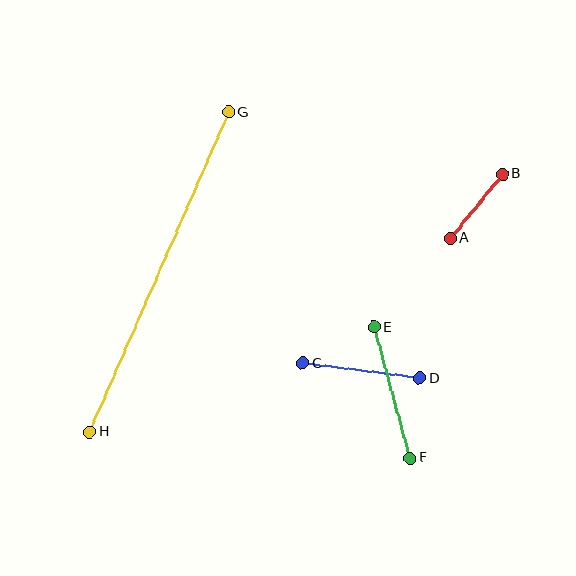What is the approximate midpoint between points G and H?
The midpoint is at approximately (159, 272) pixels.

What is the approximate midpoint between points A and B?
The midpoint is at approximately (476, 206) pixels.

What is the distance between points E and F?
The distance is approximately 136 pixels.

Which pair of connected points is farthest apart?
Points G and H are farthest apart.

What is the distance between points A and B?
The distance is approximately 83 pixels.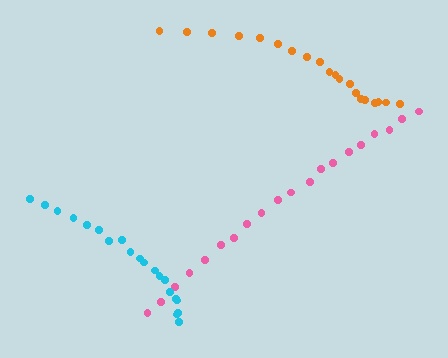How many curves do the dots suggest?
There are 3 distinct paths.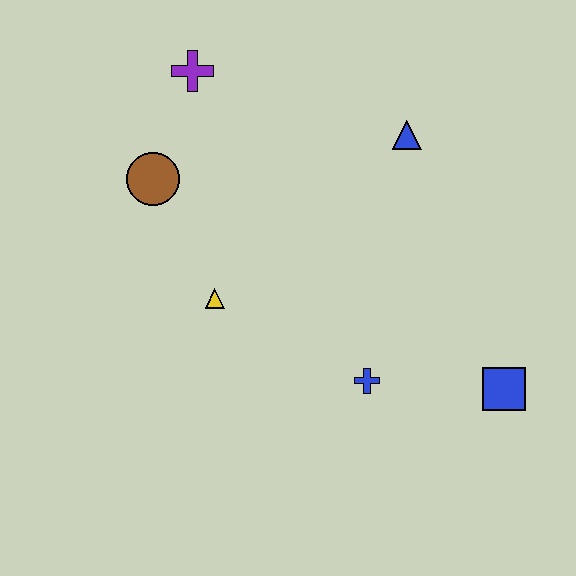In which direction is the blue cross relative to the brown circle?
The blue cross is to the right of the brown circle.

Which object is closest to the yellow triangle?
The brown circle is closest to the yellow triangle.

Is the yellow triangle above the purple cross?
No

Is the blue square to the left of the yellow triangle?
No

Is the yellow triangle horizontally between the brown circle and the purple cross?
No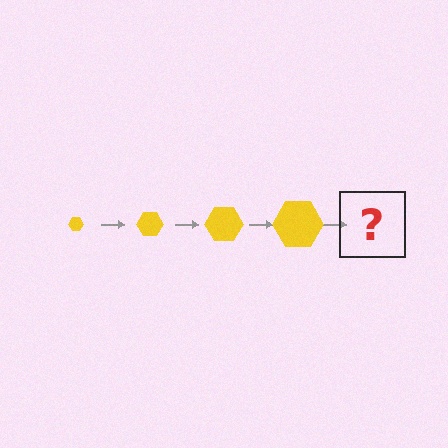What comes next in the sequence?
The next element should be a yellow hexagon, larger than the previous one.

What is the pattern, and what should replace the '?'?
The pattern is that the hexagon gets progressively larger each step. The '?' should be a yellow hexagon, larger than the previous one.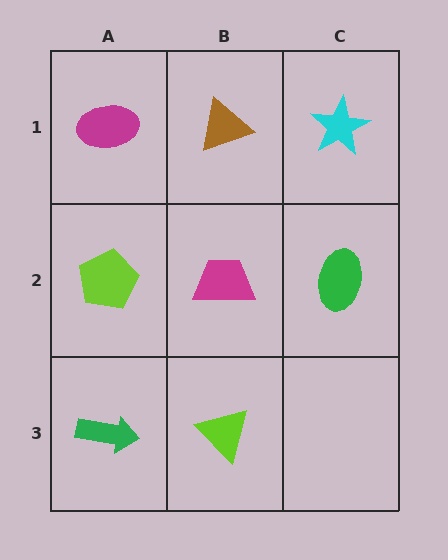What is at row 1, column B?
A brown triangle.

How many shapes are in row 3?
2 shapes.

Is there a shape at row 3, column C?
No, that cell is empty.